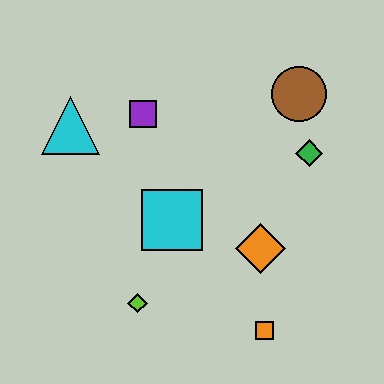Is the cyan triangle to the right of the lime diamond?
No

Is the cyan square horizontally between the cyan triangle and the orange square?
Yes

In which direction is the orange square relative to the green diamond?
The orange square is below the green diamond.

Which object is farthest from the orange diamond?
The cyan triangle is farthest from the orange diamond.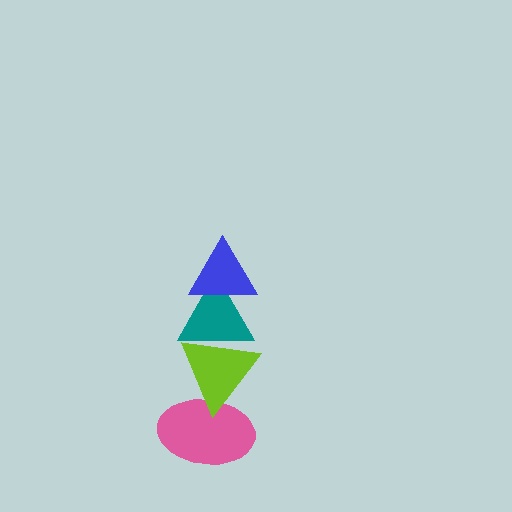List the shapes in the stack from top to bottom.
From top to bottom: the blue triangle, the teal triangle, the lime triangle, the pink ellipse.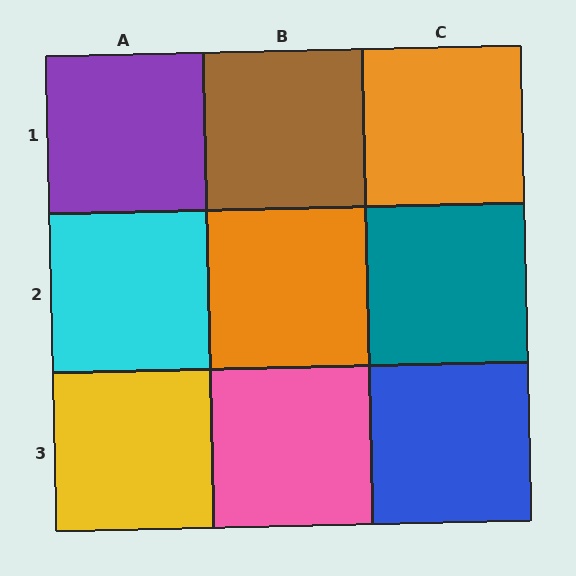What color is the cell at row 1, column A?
Purple.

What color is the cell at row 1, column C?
Orange.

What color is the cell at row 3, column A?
Yellow.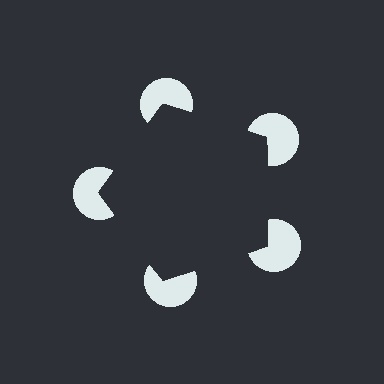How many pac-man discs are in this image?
There are 5 — one at each vertex of the illusory pentagon.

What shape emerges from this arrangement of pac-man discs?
An illusory pentagon — its edges are inferred from the aligned wedge cuts in the pac-man discs, not physically drawn.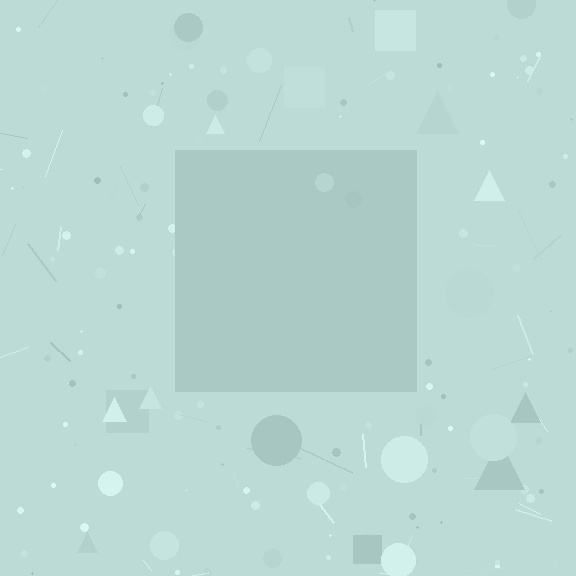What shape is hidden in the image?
A square is hidden in the image.